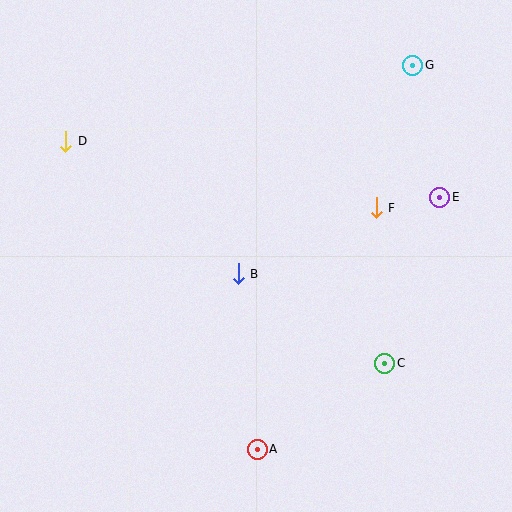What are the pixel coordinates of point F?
Point F is at (376, 208).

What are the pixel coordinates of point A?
Point A is at (257, 449).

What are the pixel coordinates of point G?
Point G is at (413, 65).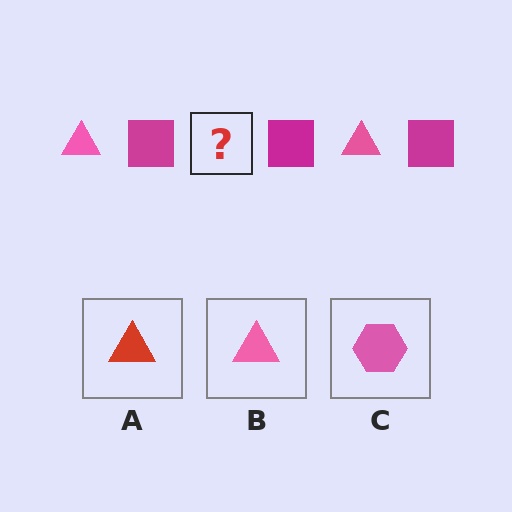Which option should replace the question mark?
Option B.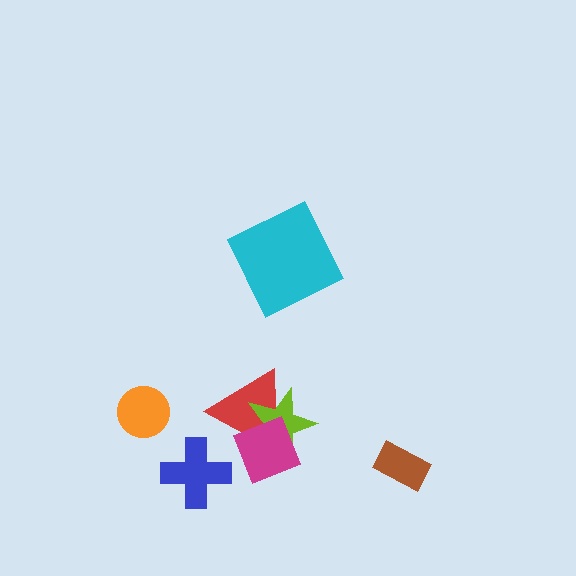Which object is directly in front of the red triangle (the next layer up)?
The lime star is directly in front of the red triangle.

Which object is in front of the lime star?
The magenta diamond is in front of the lime star.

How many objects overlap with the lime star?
2 objects overlap with the lime star.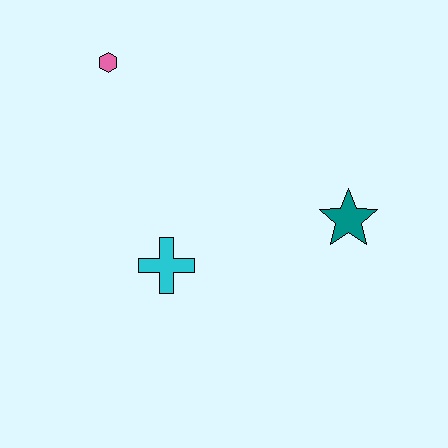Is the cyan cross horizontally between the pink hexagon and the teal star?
Yes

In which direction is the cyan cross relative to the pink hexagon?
The cyan cross is below the pink hexagon.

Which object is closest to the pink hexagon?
The cyan cross is closest to the pink hexagon.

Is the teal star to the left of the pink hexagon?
No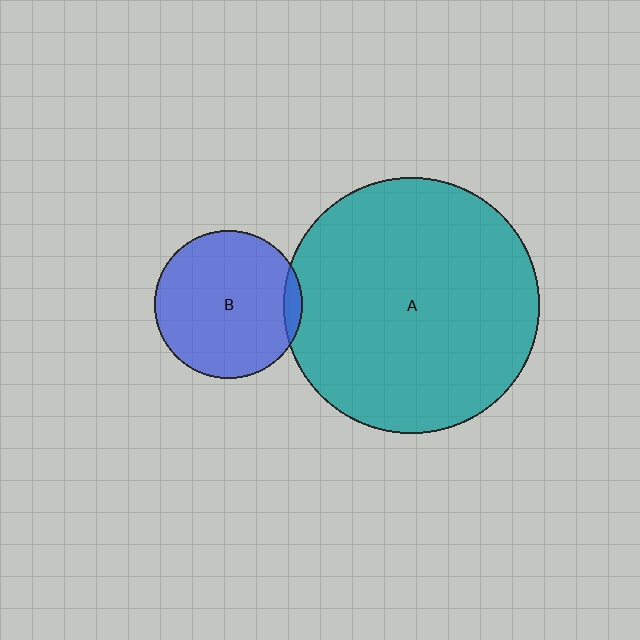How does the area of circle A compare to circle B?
Approximately 3.0 times.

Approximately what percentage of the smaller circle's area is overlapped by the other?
Approximately 5%.